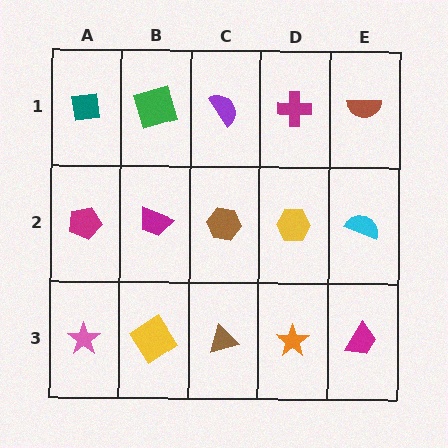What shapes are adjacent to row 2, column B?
A green square (row 1, column B), a yellow diamond (row 3, column B), a magenta pentagon (row 2, column A), a brown hexagon (row 2, column C).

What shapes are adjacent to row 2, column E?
A brown semicircle (row 1, column E), a magenta trapezoid (row 3, column E), a yellow hexagon (row 2, column D).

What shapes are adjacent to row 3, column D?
A yellow hexagon (row 2, column D), a brown triangle (row 3, column C), a magenta trapezoid (row 3, column E).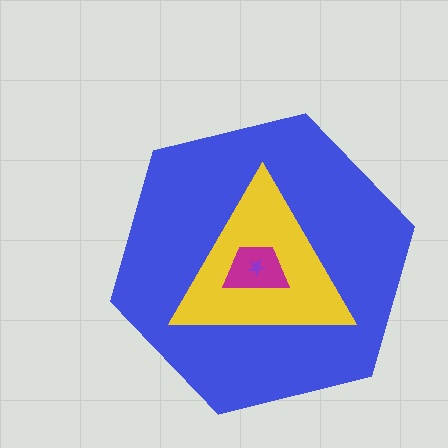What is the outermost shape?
The blue hexagon.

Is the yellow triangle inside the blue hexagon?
Yes.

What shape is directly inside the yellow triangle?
The magenta trapezoid.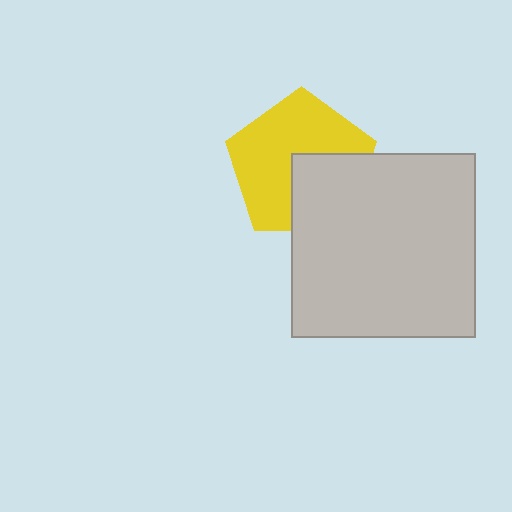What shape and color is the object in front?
The object in front is a light gray square.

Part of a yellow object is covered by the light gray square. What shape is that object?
It is a pentagon.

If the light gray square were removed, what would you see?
You would see the complete yellow pentagon.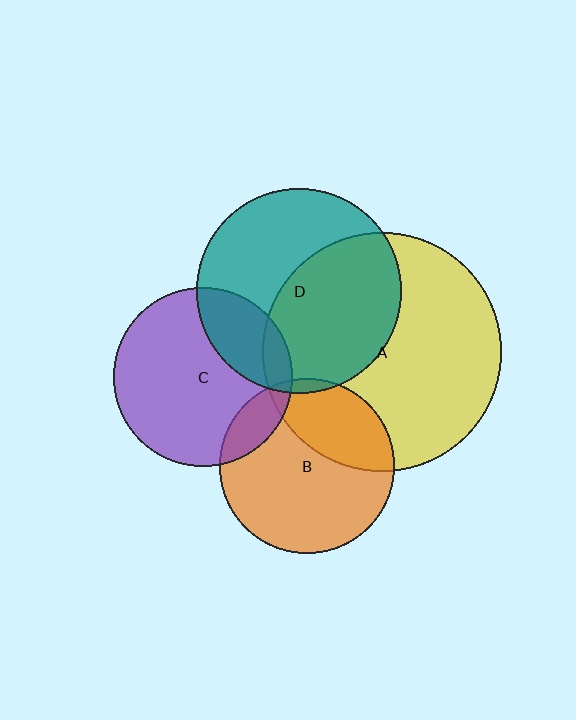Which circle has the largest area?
Circle A (yellow).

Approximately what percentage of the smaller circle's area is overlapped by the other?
Approximately 5%.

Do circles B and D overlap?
Yes.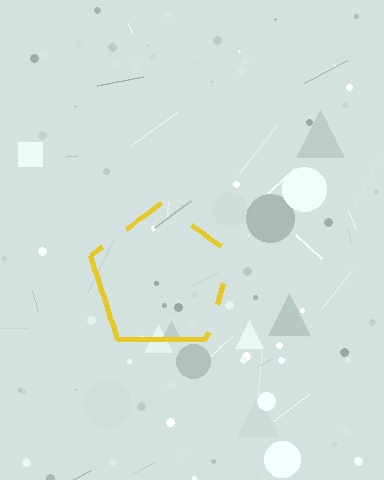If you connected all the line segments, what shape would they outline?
They would outline a pentagon.